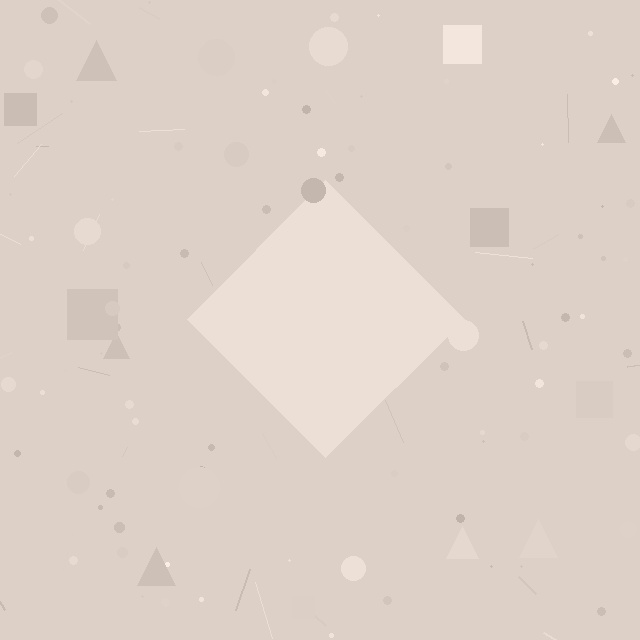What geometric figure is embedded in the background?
A diamond is embedded in the background.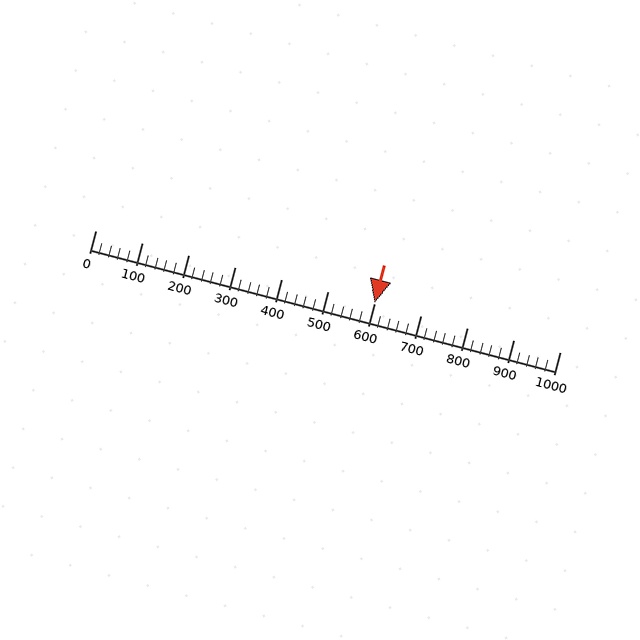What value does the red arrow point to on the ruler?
The red arrow points to approximately 600.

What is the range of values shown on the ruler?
The ruler shows values from 0 to 1000.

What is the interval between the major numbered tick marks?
The major tick marks are spaced 100 units apart.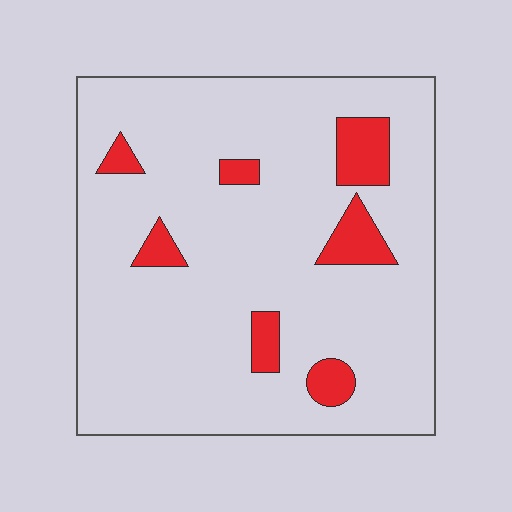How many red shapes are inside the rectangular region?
7.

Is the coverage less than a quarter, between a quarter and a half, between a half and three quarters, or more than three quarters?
Less than a quarter.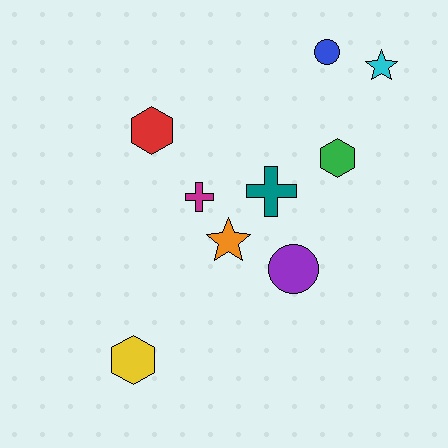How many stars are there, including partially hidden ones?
There are 2 stars.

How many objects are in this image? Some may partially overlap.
There are 9 objects.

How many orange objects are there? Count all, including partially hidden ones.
There is 1 orange object.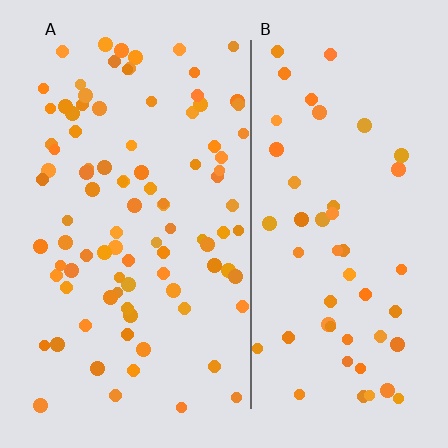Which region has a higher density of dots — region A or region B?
A (the left).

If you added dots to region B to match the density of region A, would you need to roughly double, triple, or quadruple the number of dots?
Approximately double.